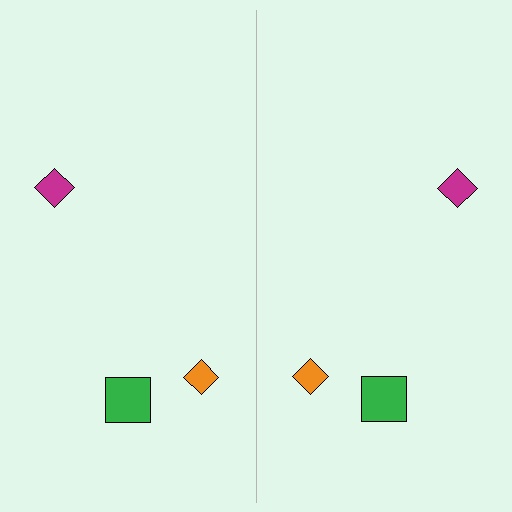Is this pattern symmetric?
Yes, this pattern has bilateral (reflection) symmetry.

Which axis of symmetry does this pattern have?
The pattern has a vertical axis of symmetry running through the center of the image.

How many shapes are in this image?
There are 6 shapes in this image.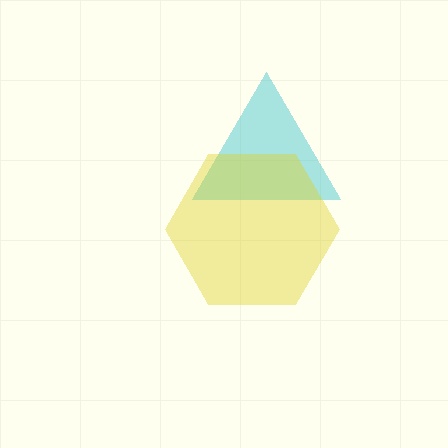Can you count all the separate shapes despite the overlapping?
Yes, there are 2 separate shapes.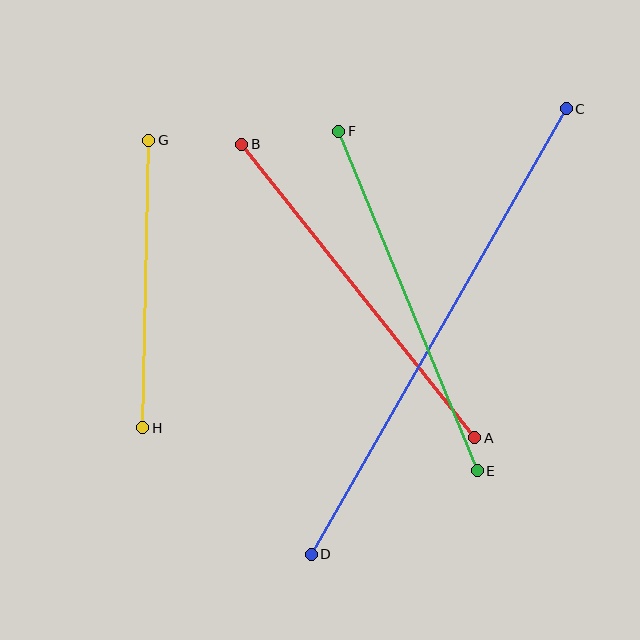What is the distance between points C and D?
The distance is approximately 513 pixels.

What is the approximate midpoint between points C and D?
The midpoint is at approximately (439, 331) pixels.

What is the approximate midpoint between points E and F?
The midpoint is at approximately (408, 301) pixels.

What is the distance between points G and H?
The distance is approximately 288 pixels.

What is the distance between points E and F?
The distance is approximately 367 pixels.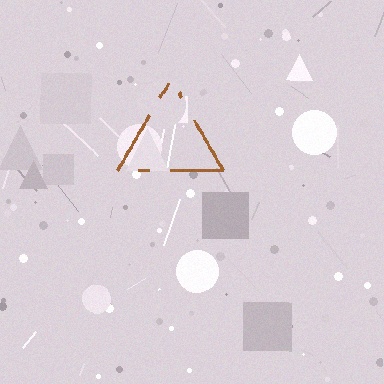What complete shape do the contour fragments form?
The contour fragments form a triangle.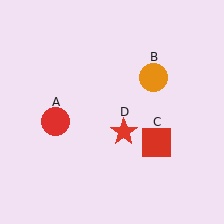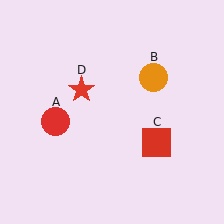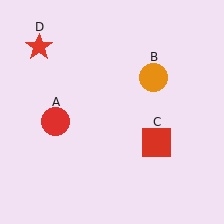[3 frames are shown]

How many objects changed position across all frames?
1 object changed position: red star (object D).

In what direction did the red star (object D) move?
The red star (object D) moved up and to the left.